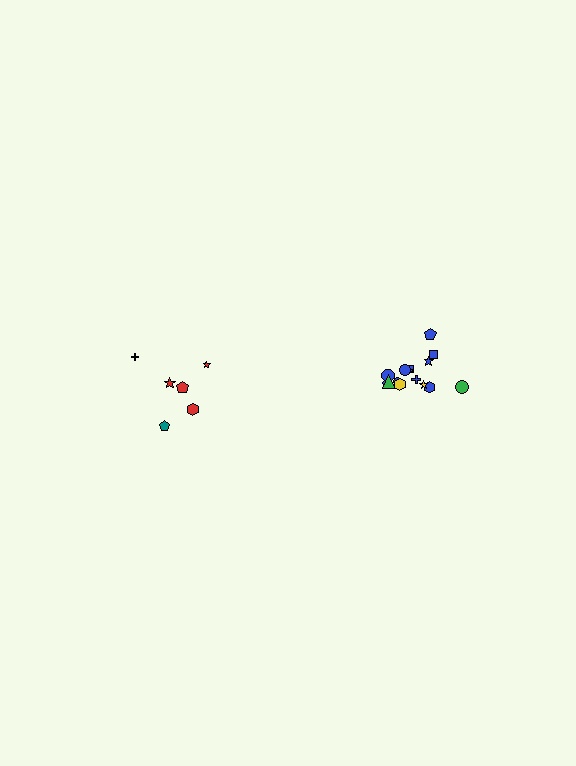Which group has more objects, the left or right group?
The right group.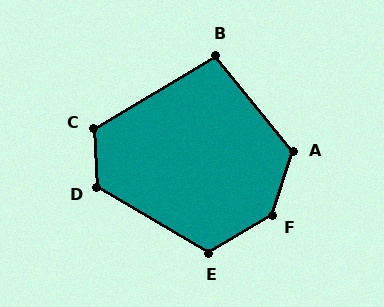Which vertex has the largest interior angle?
F, at approximately 139 degrees.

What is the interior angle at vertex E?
Approximately 118 degrees (obtuse).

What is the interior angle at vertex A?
Approximately 123 degrees (obtuse).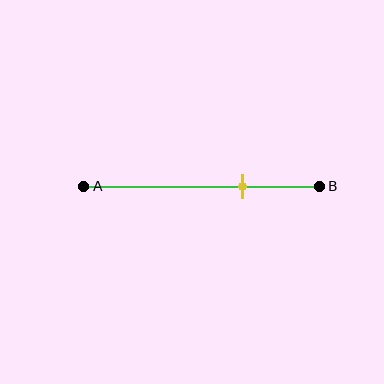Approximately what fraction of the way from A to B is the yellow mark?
The yellow mark is approximately 70% of the way from A to B.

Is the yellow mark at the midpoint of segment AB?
No, the mark is at about 70% from A, not at the 50% midpoint.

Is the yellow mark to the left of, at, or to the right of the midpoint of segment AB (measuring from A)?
The yellow mark is to the right of the midpoint of segment AB.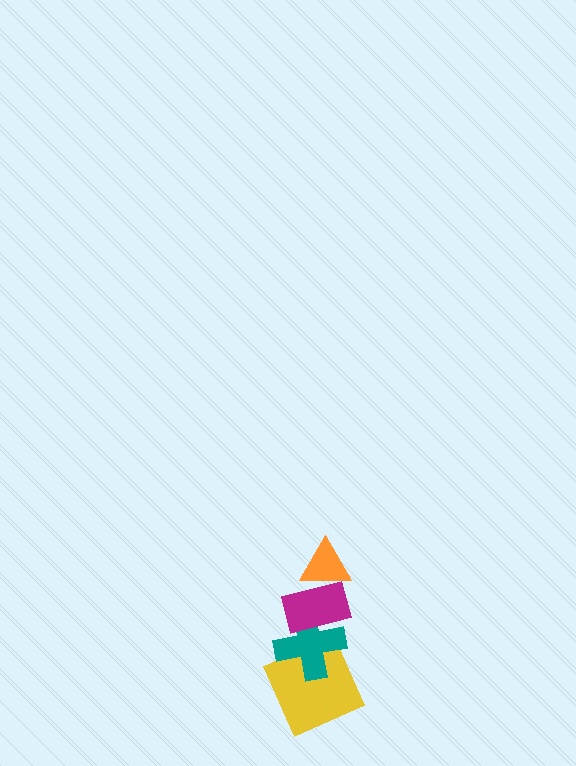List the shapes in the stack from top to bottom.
From top to bottom: the orange triangle, the magenta rectangle, the teal cross, the yellow square.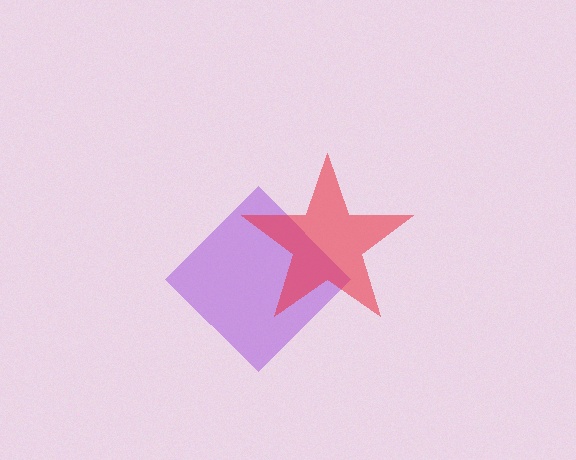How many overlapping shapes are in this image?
There are 2 overlapping shapes in the image.